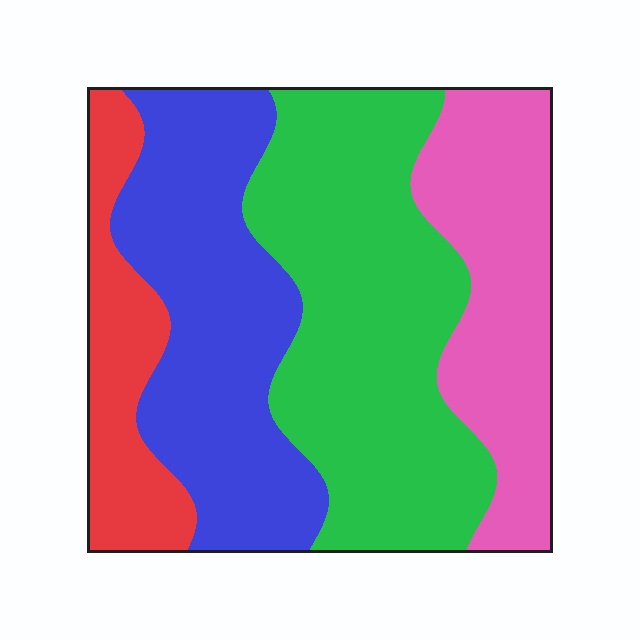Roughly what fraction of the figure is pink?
Pink takes up about one fifth (1/5) of the figure.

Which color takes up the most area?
Green, at roughly 35%.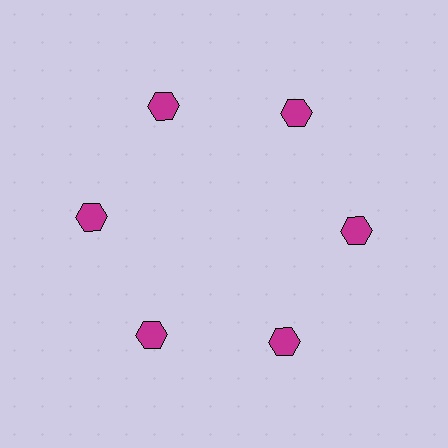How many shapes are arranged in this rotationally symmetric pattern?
There are 6 shapes, arranged in 6 groups of 1.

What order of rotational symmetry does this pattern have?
This pattern has 6-fold rotational symmetry.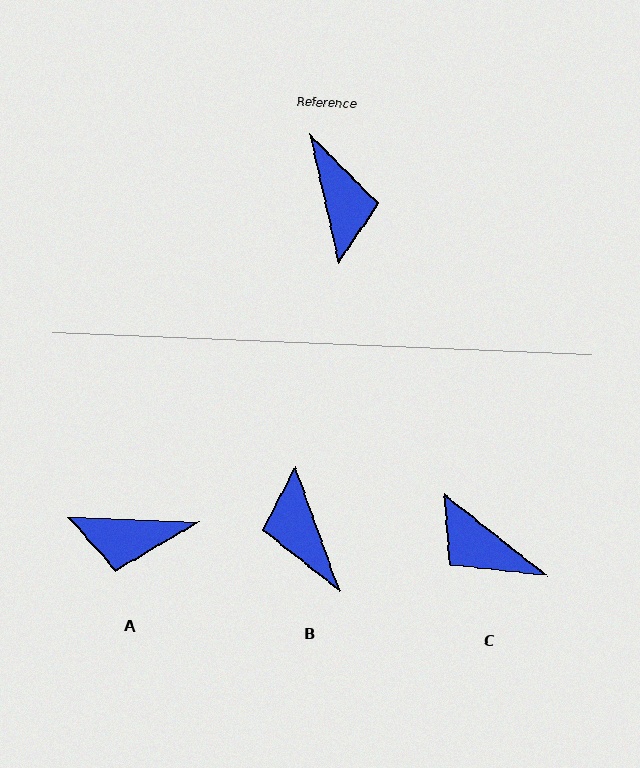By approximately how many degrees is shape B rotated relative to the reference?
Approximately 173 degrees clockwise.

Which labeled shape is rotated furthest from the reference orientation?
B, about 173 degrees away.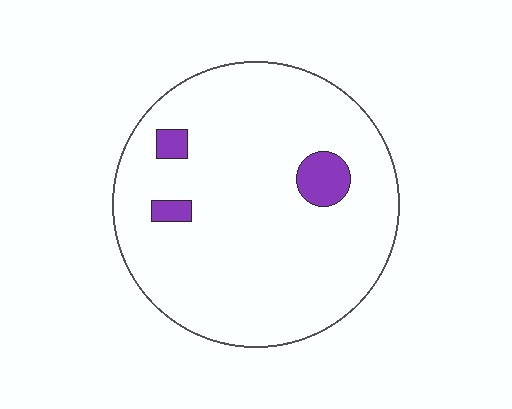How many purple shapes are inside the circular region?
3.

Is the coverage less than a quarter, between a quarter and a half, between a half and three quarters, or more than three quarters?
Less than a quarter.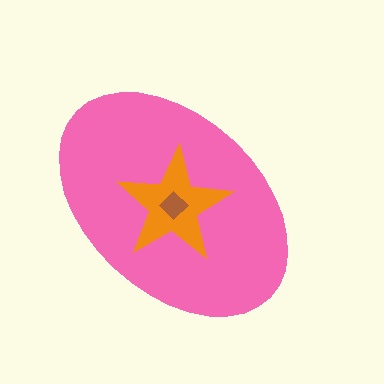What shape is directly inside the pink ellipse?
The orange star.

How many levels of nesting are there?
3.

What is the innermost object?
The brown diamond.